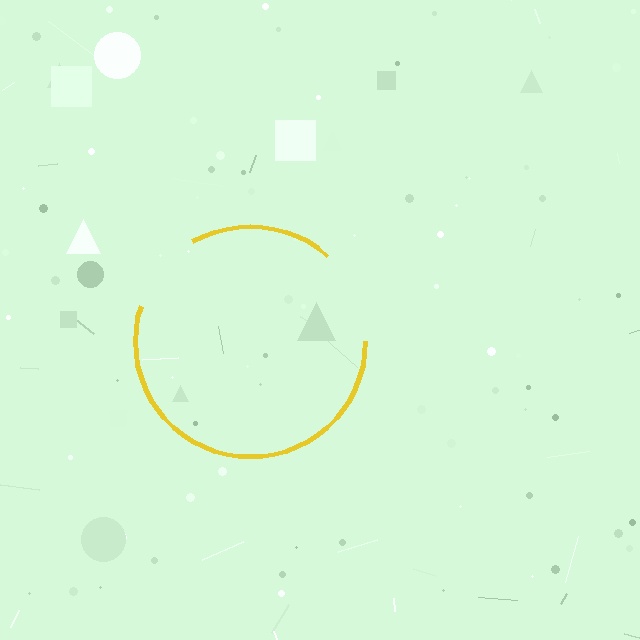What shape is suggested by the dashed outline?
The dashed outline suggests a circle.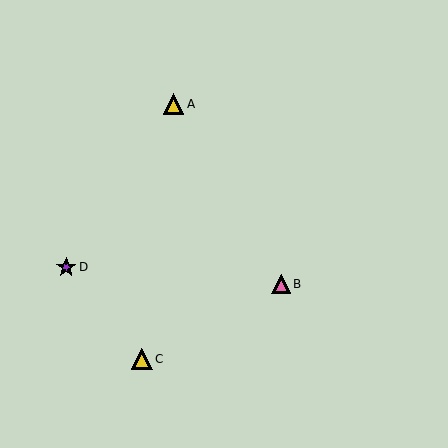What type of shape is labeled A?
Shape A is a yellow triangle.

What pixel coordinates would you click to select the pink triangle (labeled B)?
Click at (281, 284) to select the pink triangle B.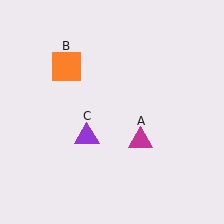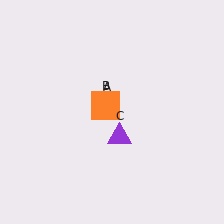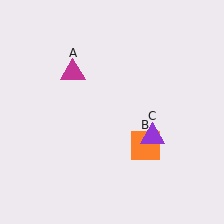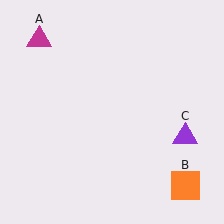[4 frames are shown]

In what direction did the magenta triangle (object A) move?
The magenta triangle (object A) moved up and to the left.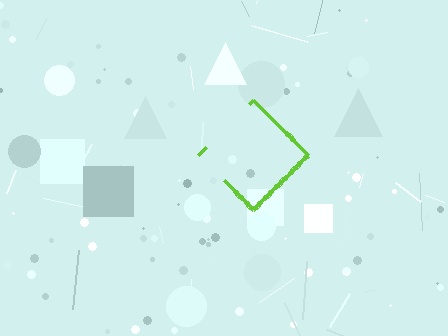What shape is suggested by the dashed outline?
The dashed outline suggests a diamond.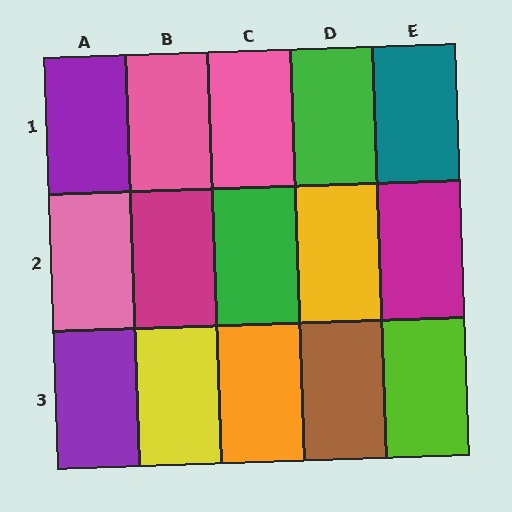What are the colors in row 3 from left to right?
Purple, yellow, orange, brown, lime.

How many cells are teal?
1 cell is teal.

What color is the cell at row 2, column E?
Magenta.